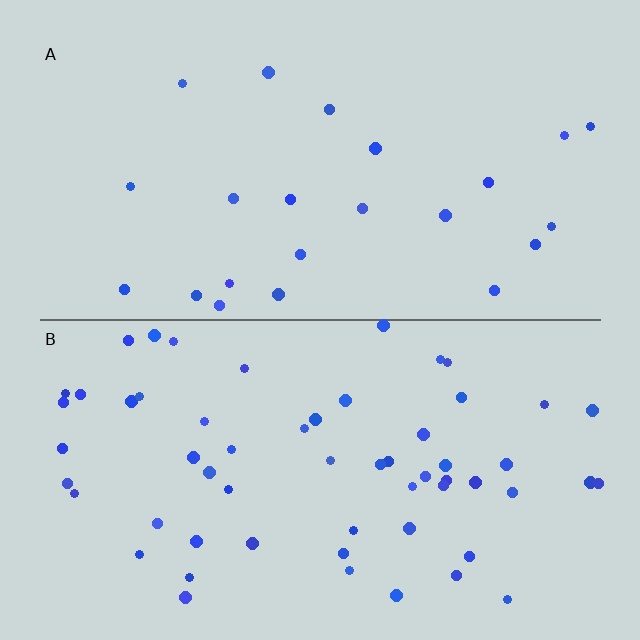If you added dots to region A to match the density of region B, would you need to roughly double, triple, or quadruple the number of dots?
Approximately triple.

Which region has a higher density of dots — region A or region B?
B (the bottom).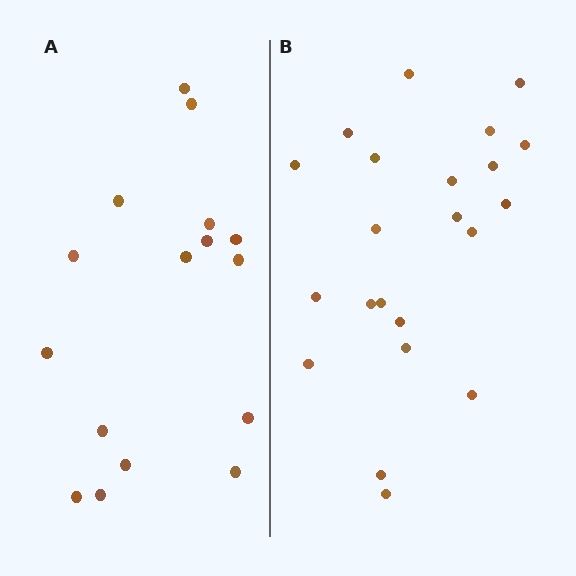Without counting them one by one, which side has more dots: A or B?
Region B (the right region) has more dots.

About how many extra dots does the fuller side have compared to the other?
Region B has about 6 more dots than region A.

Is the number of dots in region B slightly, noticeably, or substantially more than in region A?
Region B has noticeably more, but not dramatically so. The ratio is roughly 1.4 to 1.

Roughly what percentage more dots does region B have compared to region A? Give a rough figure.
About 40% more.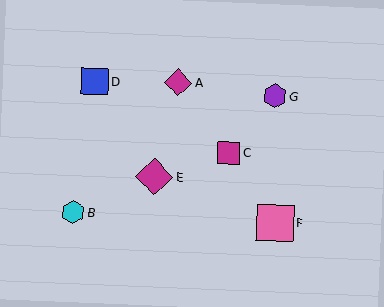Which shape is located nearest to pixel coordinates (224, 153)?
The magenta square (labeled C) at (229, 153) is nearest to that location.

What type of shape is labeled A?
Shape A is a magenta diamond.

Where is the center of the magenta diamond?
The center of the magenta diamond is at (178, 83).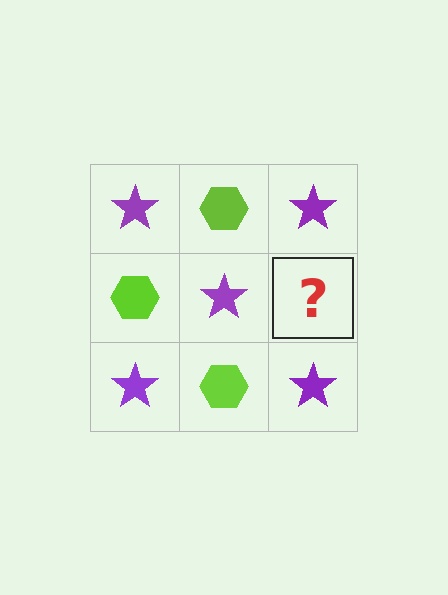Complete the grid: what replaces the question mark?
The question mark should be replaced with a lime hexagon.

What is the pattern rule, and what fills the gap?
The rule is that it alternates purple star and lime hexagon in a checkerboard pattern. The gap should be filled with a lime hexagon.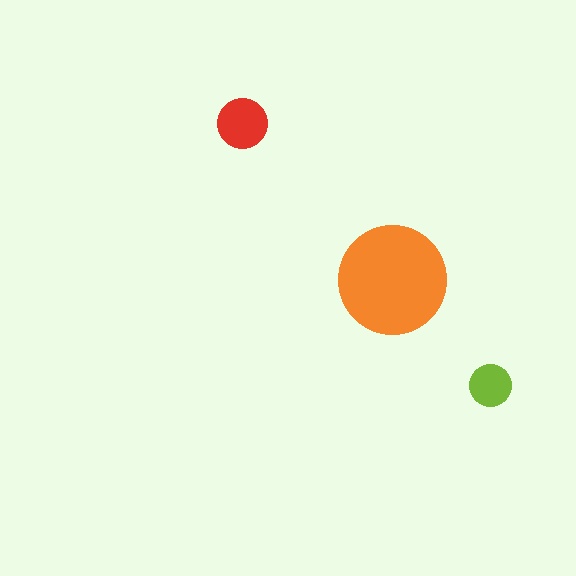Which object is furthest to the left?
The red circle is leftmost.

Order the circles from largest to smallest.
the orange one, the red one, the lime one.